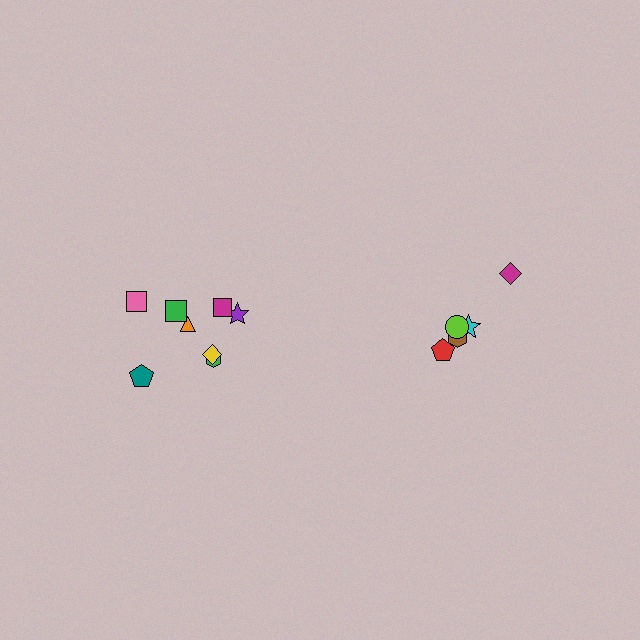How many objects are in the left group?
There are 8 objects.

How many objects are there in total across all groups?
There are 13 objects.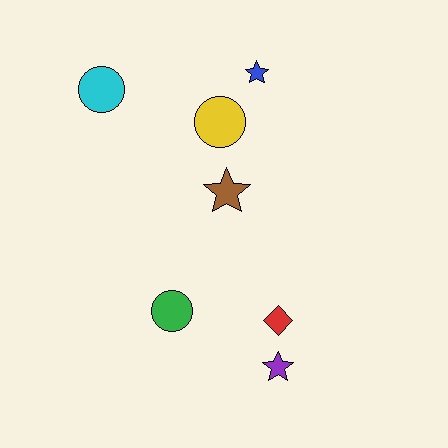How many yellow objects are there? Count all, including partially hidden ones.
There is 1 yellow object.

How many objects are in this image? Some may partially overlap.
There are 7 objects.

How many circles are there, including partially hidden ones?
There are 3 circles.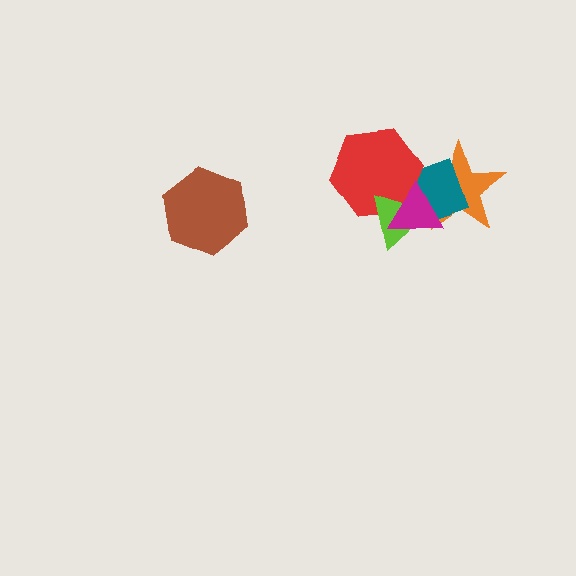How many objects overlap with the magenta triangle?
4 objects overlap with the magenta triangle.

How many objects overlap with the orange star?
4 objects overlap with the orange star.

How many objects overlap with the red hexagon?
4 objects overlap with the red hexagon.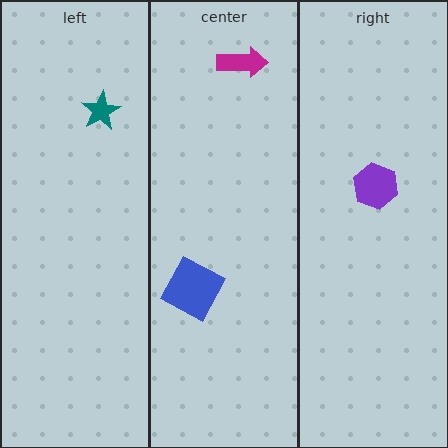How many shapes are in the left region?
1.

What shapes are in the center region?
The blue square, the magenta arrow.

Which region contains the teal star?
The left region.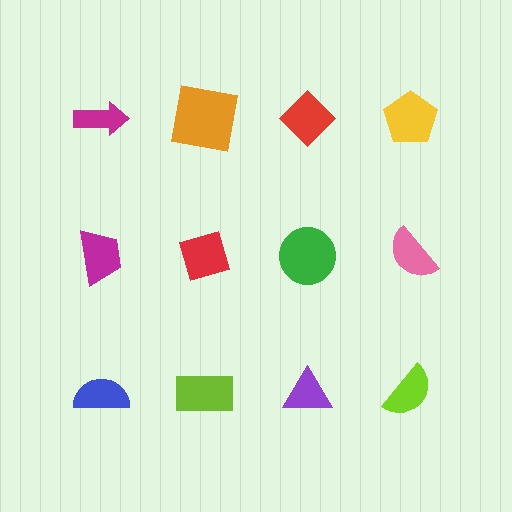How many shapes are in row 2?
4 shapes.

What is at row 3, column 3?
A purple triangle.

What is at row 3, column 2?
A lime rectangle.